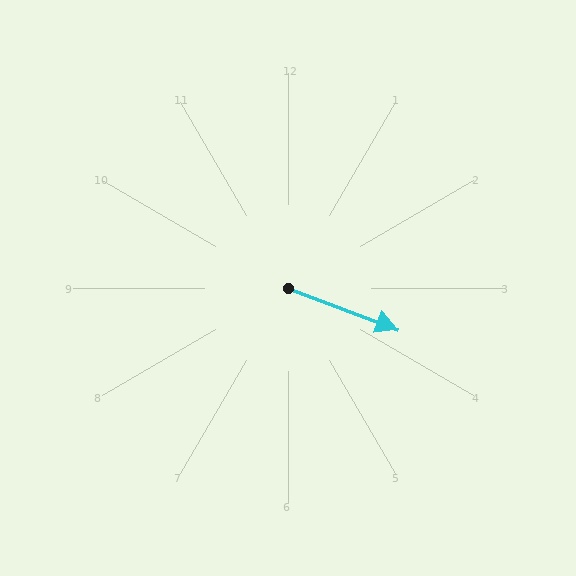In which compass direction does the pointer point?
East.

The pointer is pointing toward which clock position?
Roughly 4 o'clock.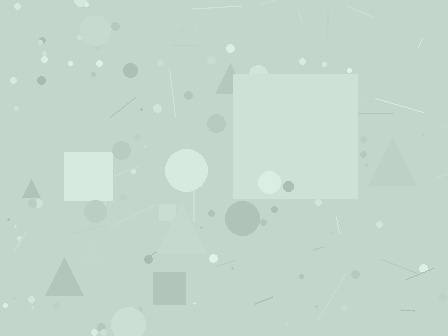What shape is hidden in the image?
A square is hidden in the image.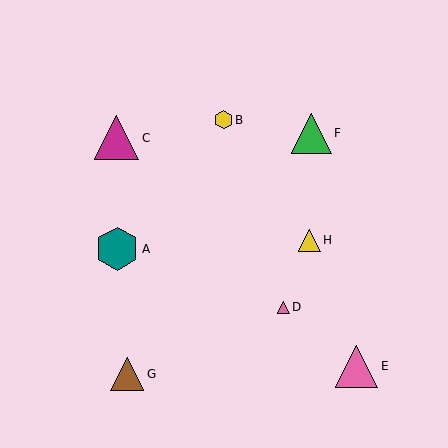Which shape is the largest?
The magenta triangle (labeled C) is the largest.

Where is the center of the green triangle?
The center of the green triangle is at (311, 133).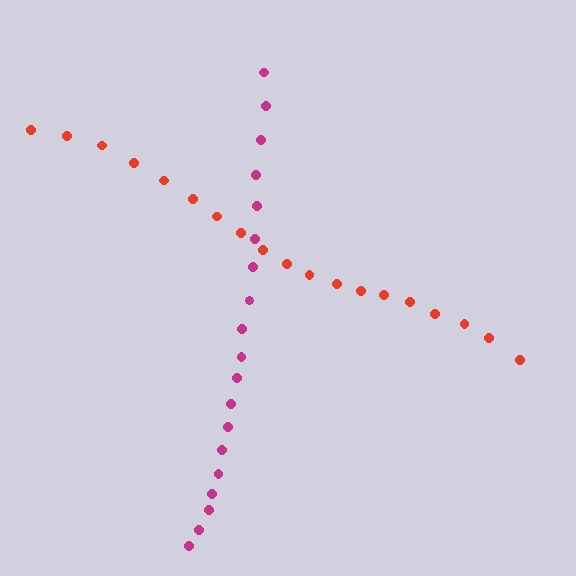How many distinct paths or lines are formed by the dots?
There are 2 distinct paths.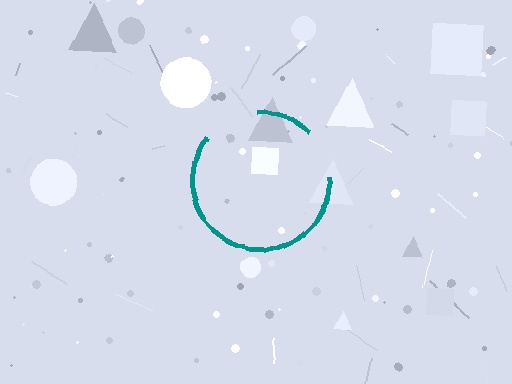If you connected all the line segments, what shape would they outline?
They would outline a circle.